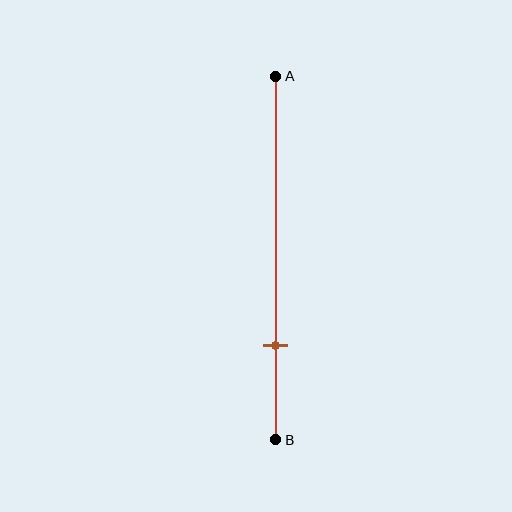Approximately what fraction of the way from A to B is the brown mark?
The brown mark is approximately 75% of the way from A to B.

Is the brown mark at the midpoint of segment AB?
No, the mark is at about 75% from A, not at the 50% midpoint.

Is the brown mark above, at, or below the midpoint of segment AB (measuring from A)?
The brown mark is below the midpoint of segment AB.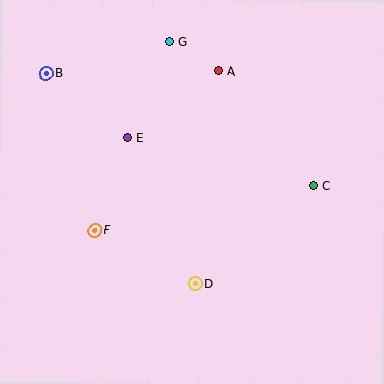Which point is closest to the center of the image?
Point E at (127, 138) is closest to the center.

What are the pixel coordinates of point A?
Point A is at (218, 71).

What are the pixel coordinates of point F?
Point F is at (95, 230).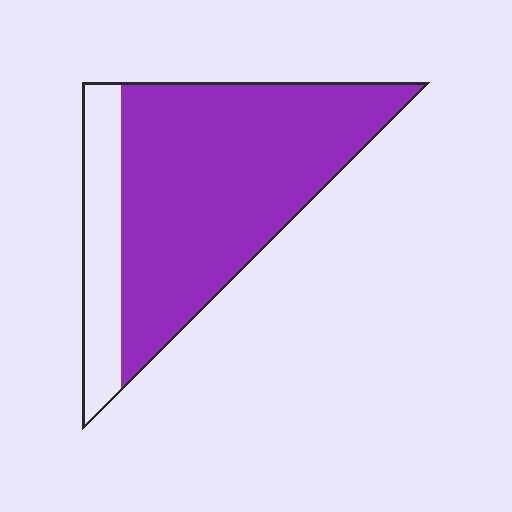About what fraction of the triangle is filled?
About four fifths (4/5).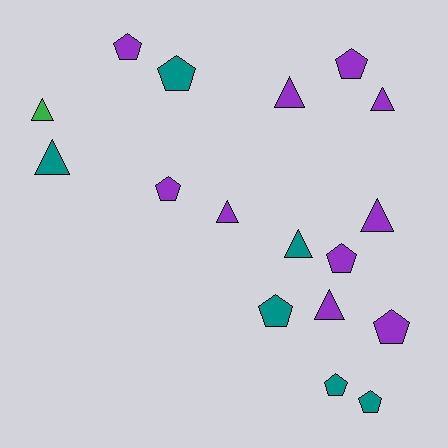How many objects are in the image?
There are 17 objects.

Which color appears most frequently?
Purple, with 10 objects.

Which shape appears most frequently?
Pentagon, with 9 objects.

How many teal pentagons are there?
There are 4 teal pentagons.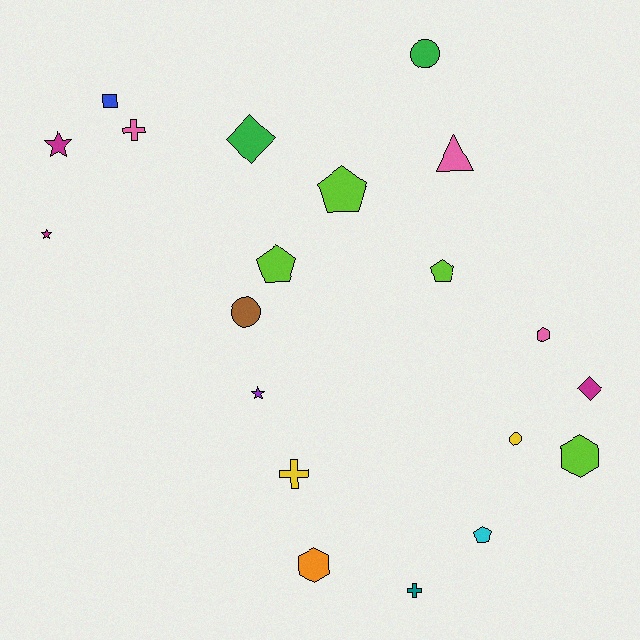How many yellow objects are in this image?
There are 2 yellow objects.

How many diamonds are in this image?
There are 2 diamonds.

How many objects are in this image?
There are 20 objects.